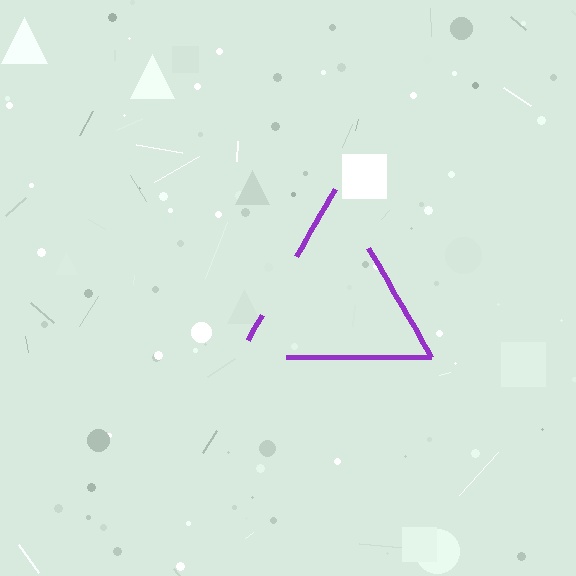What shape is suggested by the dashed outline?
The dashed outline suggests a triangle.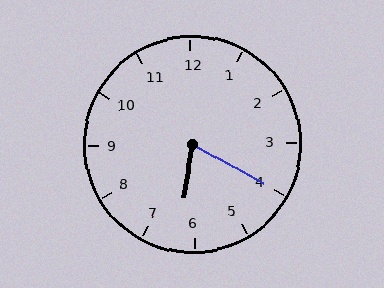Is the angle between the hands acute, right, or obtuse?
It is acute.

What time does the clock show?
6:20.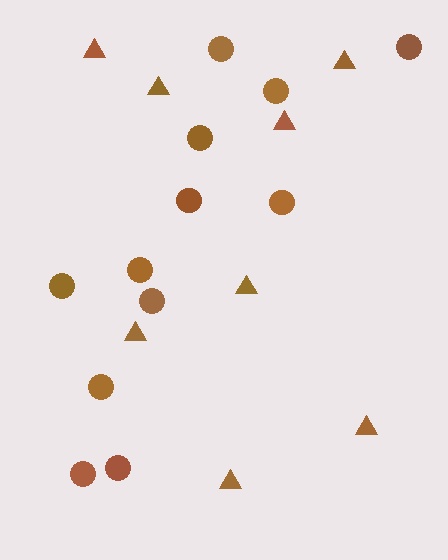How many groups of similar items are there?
There are 2 groups: one group of triangles (8) and one group of circles (12).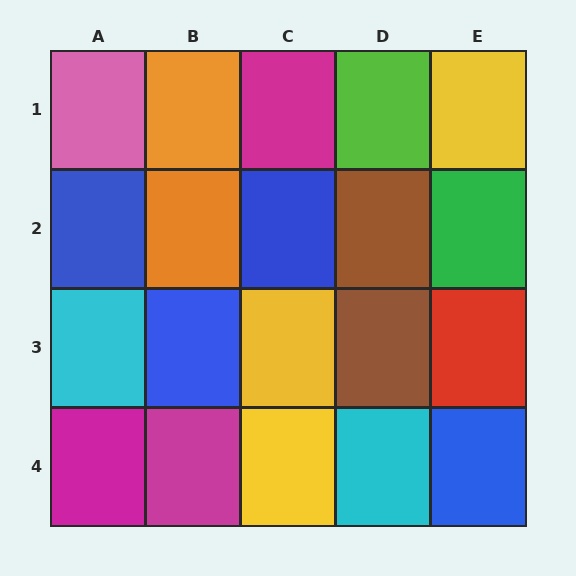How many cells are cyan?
2 cells are cyan.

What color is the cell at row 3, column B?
Blue.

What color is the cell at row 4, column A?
Magenta.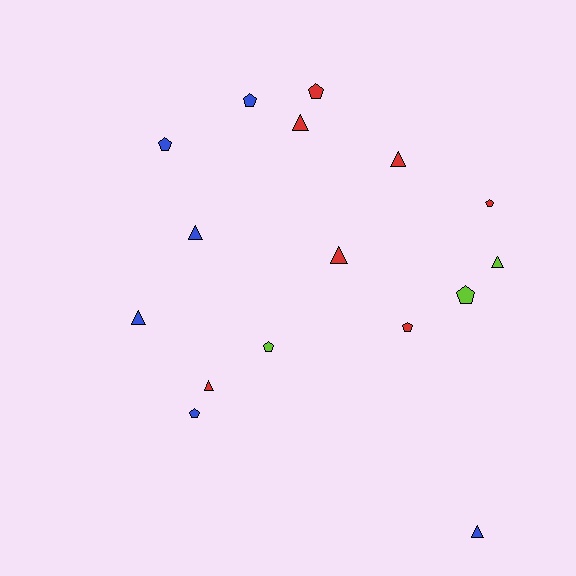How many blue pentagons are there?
There are 3 blue pentagons.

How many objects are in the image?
There are 16 objects.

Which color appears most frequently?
Red, with 7 objects.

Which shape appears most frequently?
Pentagon, with 8 objects.